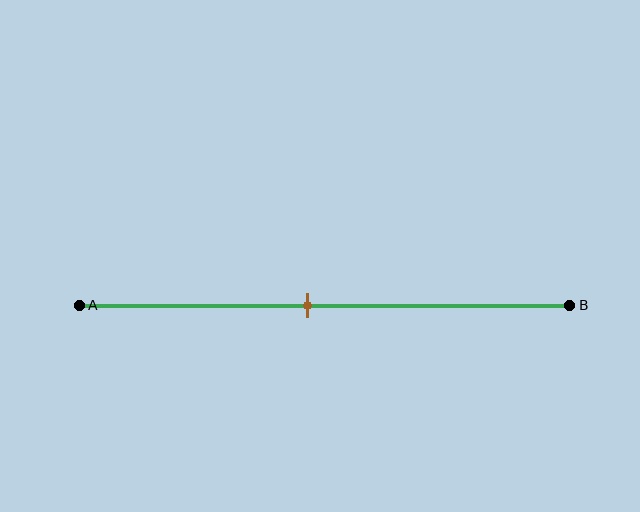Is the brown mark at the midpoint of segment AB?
No, the mark is at about 45% from A, not at the 50% midpoint.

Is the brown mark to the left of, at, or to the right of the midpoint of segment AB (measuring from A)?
The brown mark is to the left of the midpoint of segment AB.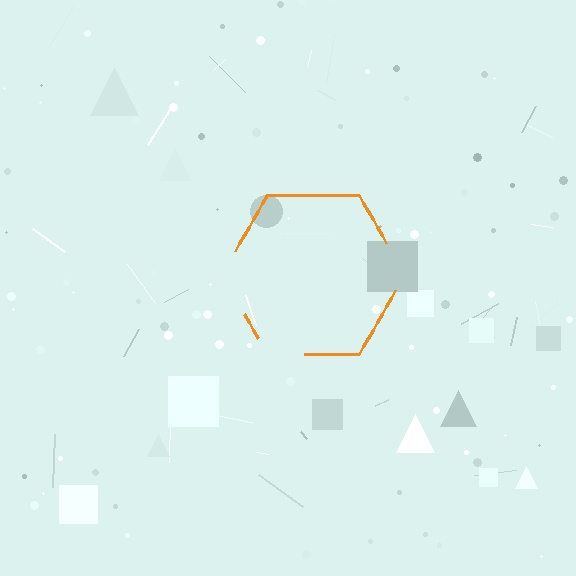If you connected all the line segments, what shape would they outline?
They would outline a hexagon.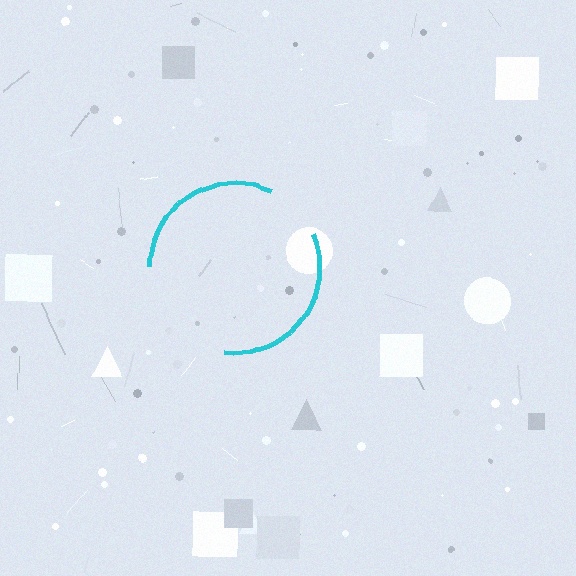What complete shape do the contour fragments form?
The contour fragments form a circle.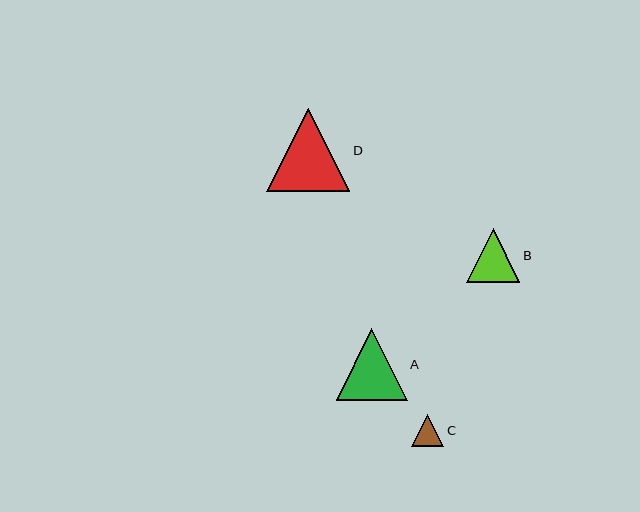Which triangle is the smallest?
Triangle C is the smallest with a size of approximately 32 pixels.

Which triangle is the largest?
Triangle D is the largest with a size of approximately 83 pixels.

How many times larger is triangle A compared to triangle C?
Triangle A is approximately 2.3 times the size of triangle C.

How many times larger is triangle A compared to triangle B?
Triangle A is approximately 1.3 times the size of triangle B.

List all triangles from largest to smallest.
From largest to smallest: D, A, B, C.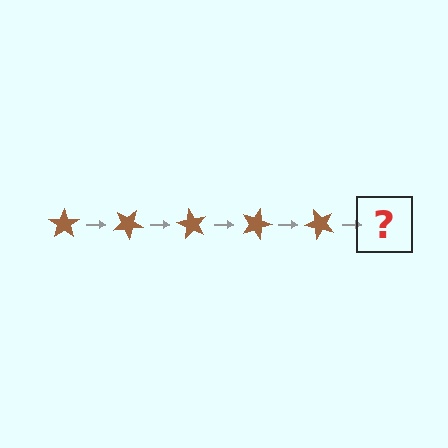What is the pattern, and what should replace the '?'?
The pattern is that the star rotates 30 degrees each step. The '?' should be a brown star rotated 150 degrees.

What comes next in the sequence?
The next element should be a brown star rotated 150 degrees.